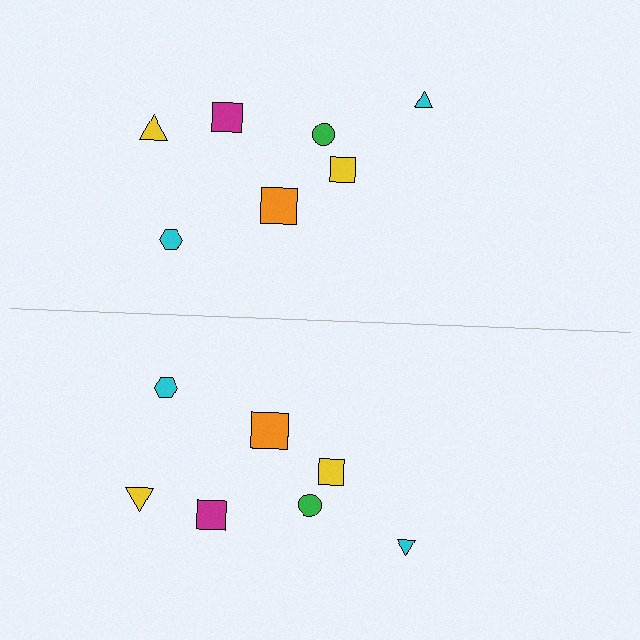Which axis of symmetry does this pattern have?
The pattern has a horizontal axis of symmetry running through the center of the image.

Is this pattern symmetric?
Yes, this pattern has bilateral (reflection) symmetry.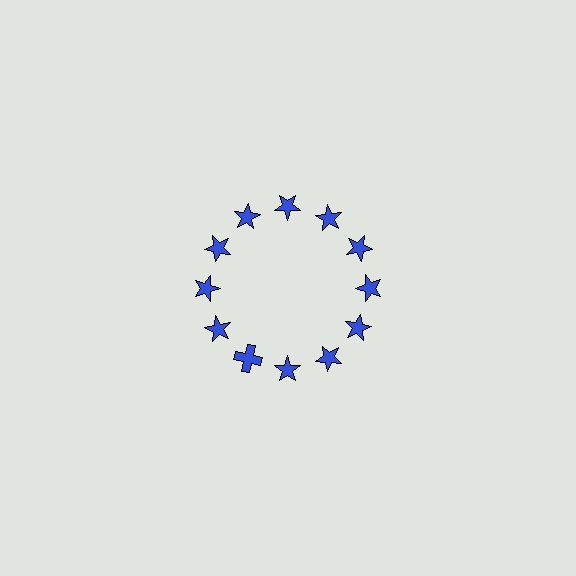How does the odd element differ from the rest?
It has a different shape: cross instead of star.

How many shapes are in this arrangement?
There are 12 shapes arranged in a ring pattern.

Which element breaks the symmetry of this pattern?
The blue cross at roughly the 7 o'clock position breaks the symmetry. All other shapes are blue stars.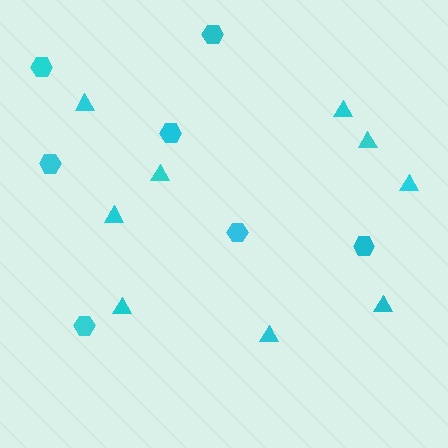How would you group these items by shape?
There are 2 groups: one group of triangles (9) and one group of hexagons (7).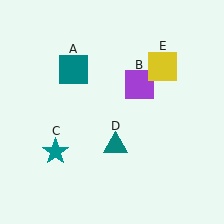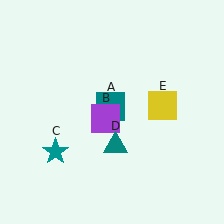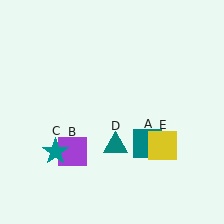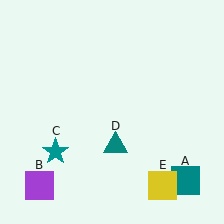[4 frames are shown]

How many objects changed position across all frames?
3 objects changed position: teal square (object A), purple square (object B), yellow square (object E).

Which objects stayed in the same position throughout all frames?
Teal star (object C) and teal triangle (object D) remained stationary.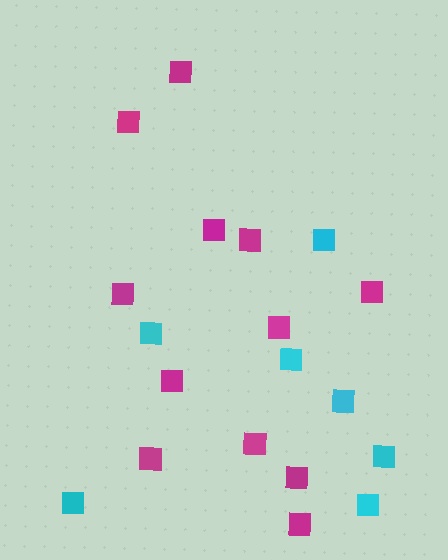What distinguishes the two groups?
There are 2 groups: one group of cyan squares (7) and one group of magenta squares (12).